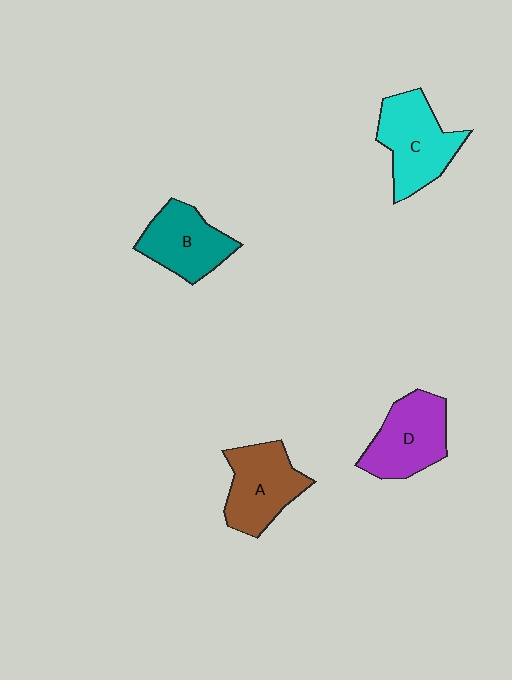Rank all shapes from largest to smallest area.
From largest to smallest: C (cyan), A (brown), D (purple), B (teal).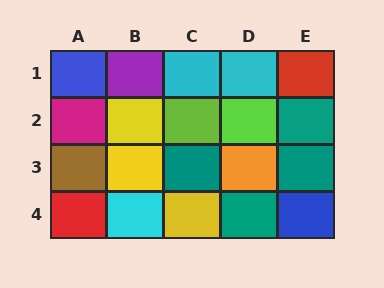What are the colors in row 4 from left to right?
Red, cyan, yellow, teal, blue.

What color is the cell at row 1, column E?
Red.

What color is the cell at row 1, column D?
Cyan.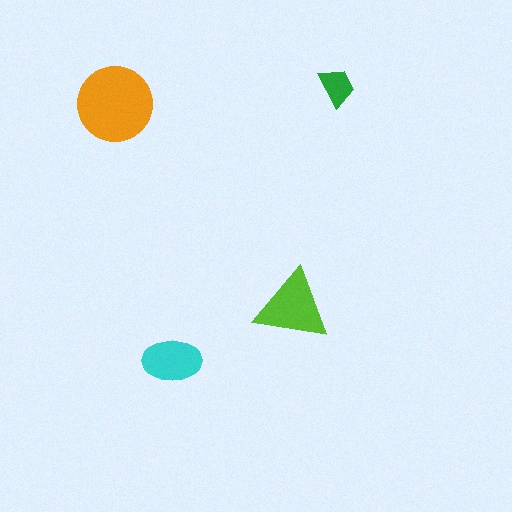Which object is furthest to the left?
The orange circle is leftmost.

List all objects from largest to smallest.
The orange circle, the lime triangle, the cyan ellipse, the green trapezoid.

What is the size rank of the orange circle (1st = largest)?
1st.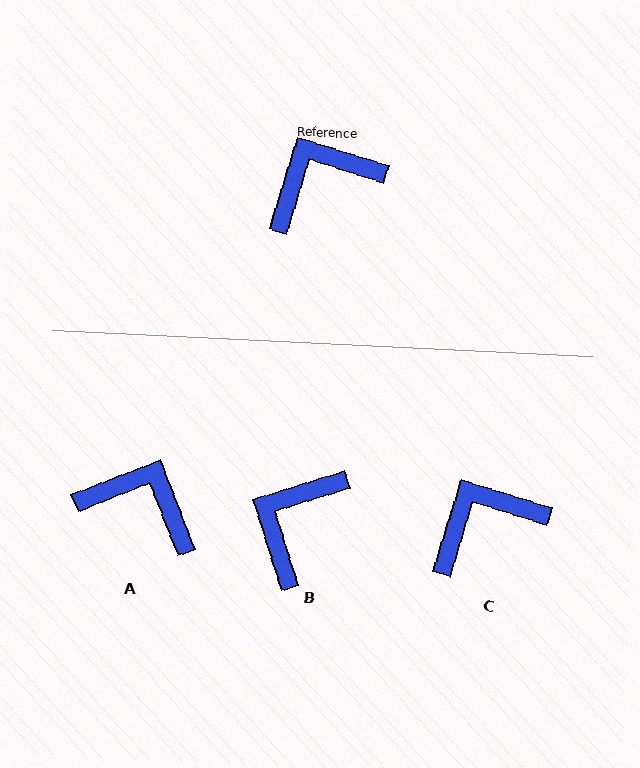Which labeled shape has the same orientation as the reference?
C.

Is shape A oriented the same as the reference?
No, it is off by about 51 degrees.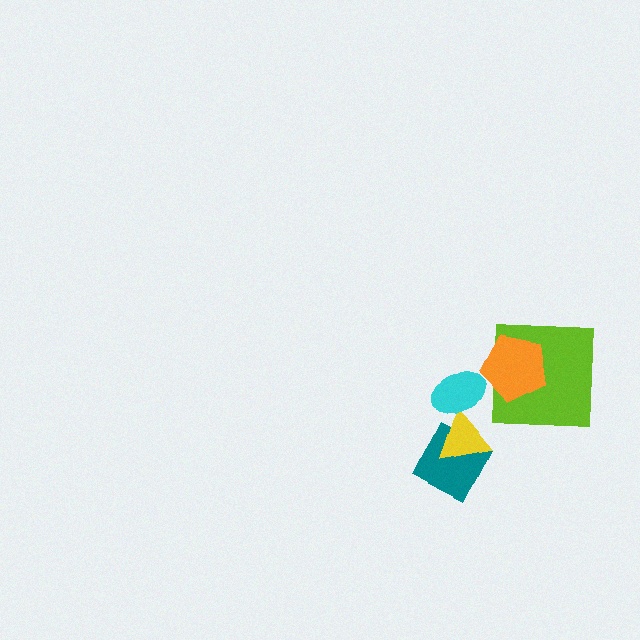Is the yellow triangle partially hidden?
Yes, it is partially covered by another shape.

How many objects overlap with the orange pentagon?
1 object overlaps with the orange pentagon.